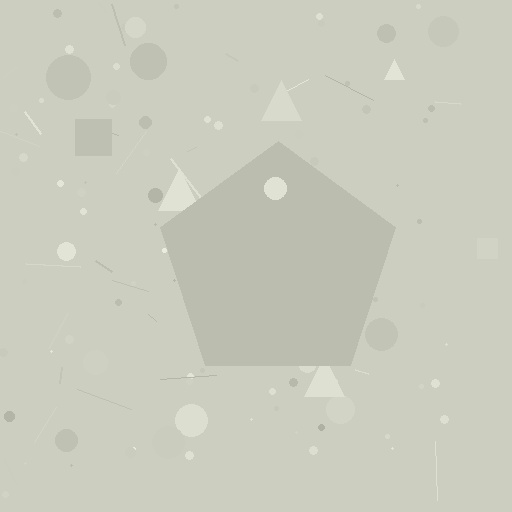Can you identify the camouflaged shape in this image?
The camouflaged shape is a pentagon.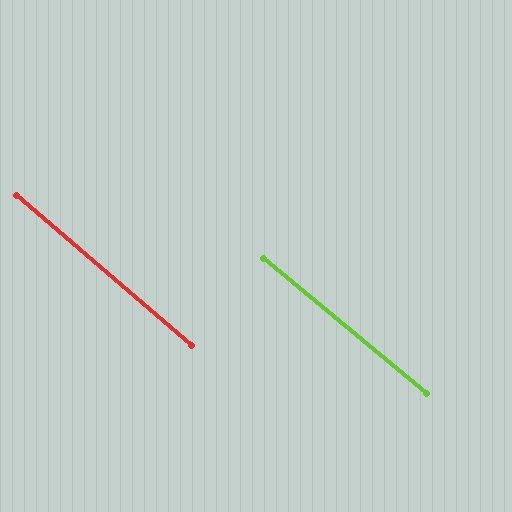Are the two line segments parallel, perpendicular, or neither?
Parallel — their directions differ by only 0.8°.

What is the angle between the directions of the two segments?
Approximately 1 degree.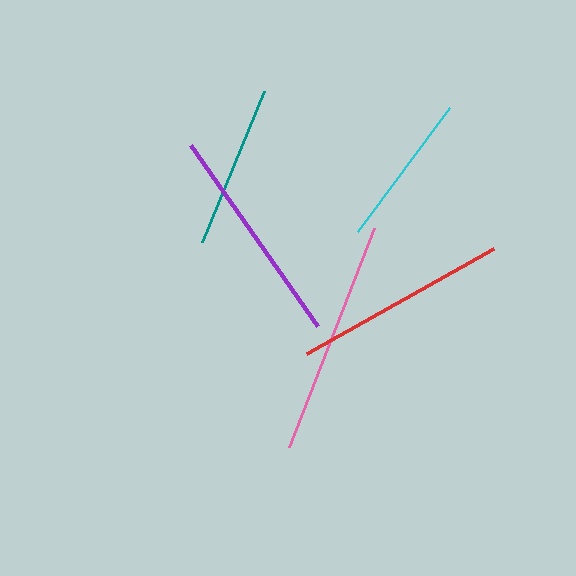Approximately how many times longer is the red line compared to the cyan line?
The red line is approximately 1.4 times the length of the cyan line.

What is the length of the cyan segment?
The cyan segment is approximately 155 pixels long.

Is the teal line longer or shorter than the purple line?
The purple line is longer than the teal line.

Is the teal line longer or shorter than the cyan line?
The teal line is longer than the cyan line.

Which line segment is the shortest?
The cyan line is the shortest at approximately 155 pixels.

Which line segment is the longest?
The pink line is the longest at approximately 235 pixels.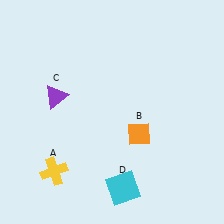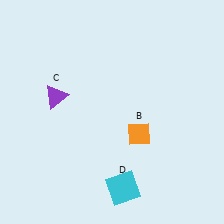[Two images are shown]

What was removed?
The yellow cross (A) was removed in Image 2.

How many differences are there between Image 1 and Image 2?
There is 1 difference between the two images.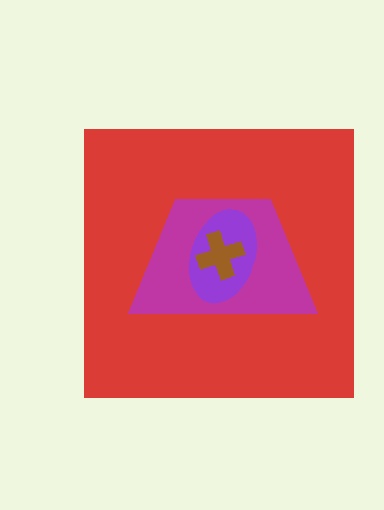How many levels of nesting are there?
4.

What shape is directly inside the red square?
The magenta trapezoid.